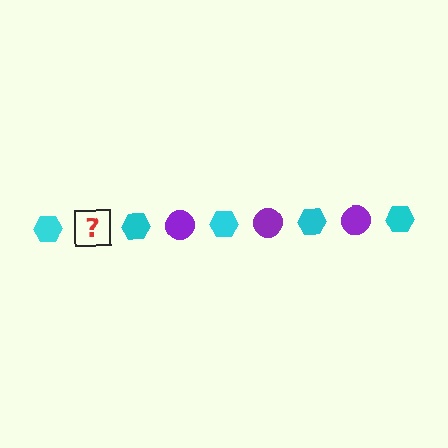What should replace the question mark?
The question mark should be replaced with a purple circle.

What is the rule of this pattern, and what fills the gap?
The rule is that the pattern alternates between cyan hexagon and purple circle. The gap should be filled with a purple circle.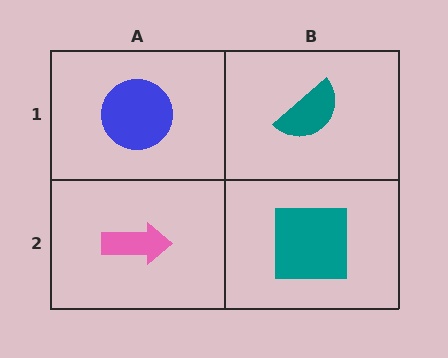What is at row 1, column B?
A teal semicircle.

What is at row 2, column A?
A pink arrow.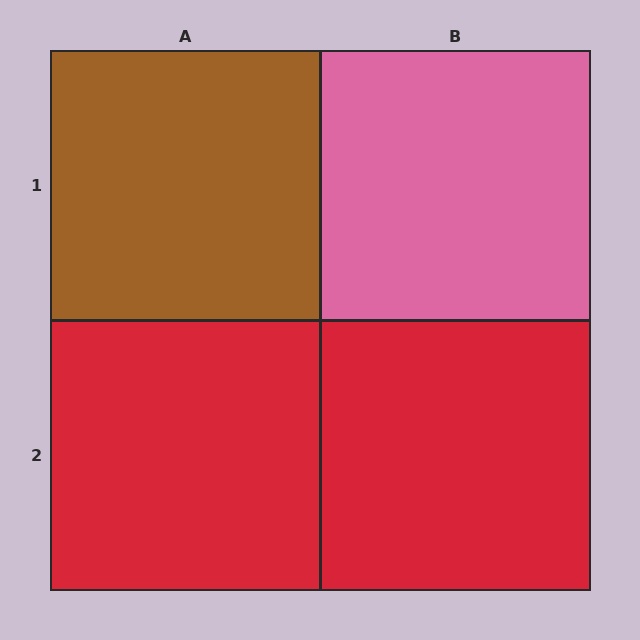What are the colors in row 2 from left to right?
Red, red.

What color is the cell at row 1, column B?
Pink.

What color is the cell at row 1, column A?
Brown.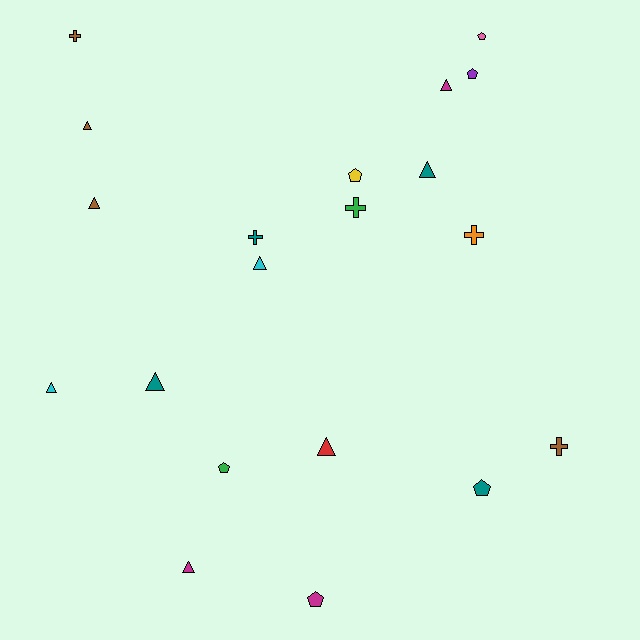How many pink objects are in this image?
There is 1 pink object.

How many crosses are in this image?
There are 5 crosses.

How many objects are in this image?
There are 20 objects.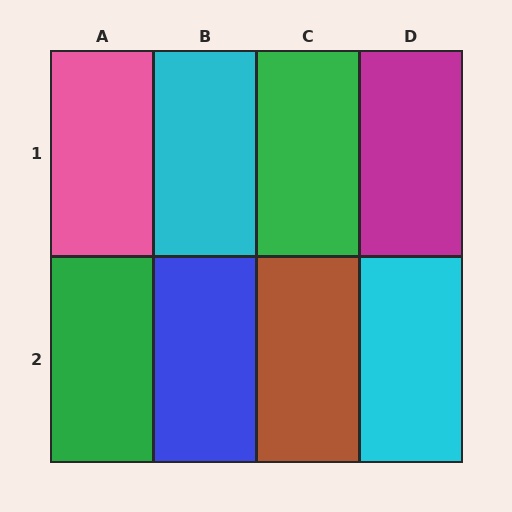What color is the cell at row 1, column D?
Magenta.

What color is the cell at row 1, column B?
Cyan.